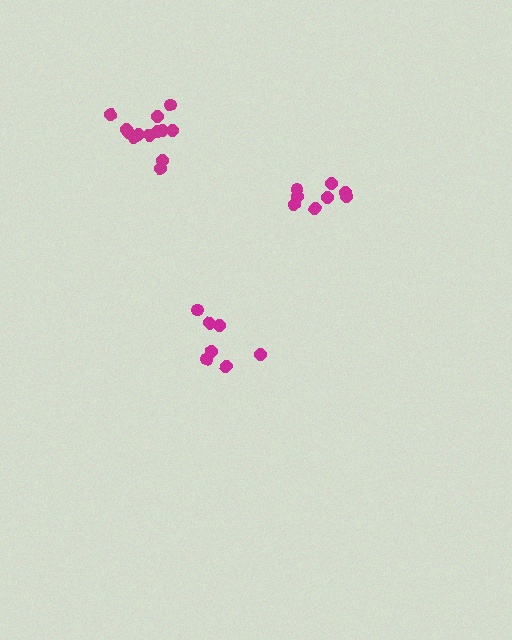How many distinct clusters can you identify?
There are 3 distinct clusters.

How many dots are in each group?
Group 1: 8 dots, Group 2: 13 dots, Group 3: 7 dots (28 total).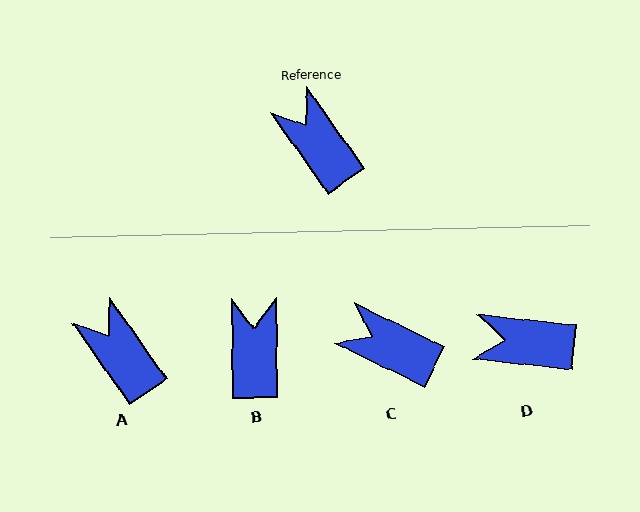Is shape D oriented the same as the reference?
No, it is off by about 49 degrees.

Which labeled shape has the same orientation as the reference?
A.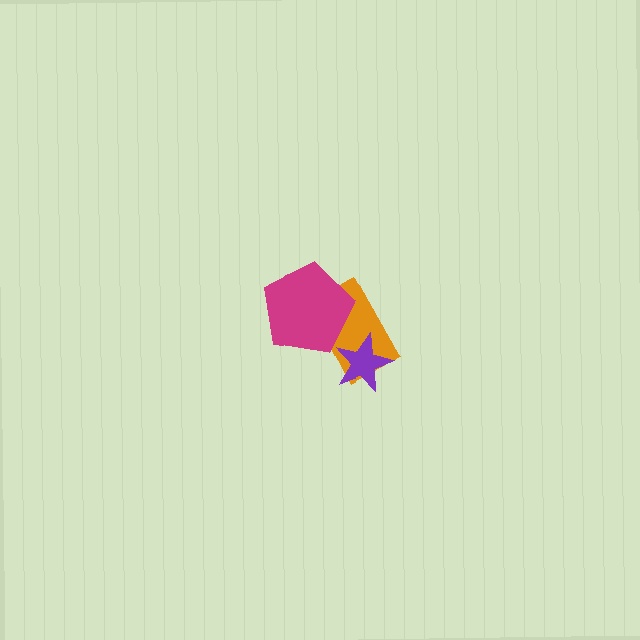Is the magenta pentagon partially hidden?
No, no other shape covers it.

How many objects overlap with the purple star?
1 object overlaps with the purple star.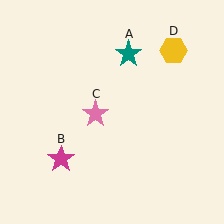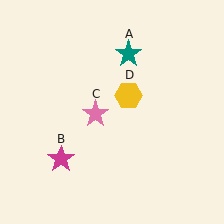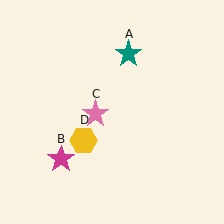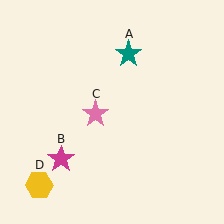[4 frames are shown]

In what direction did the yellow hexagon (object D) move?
The yellow hexagon (object D) moved down and to the left.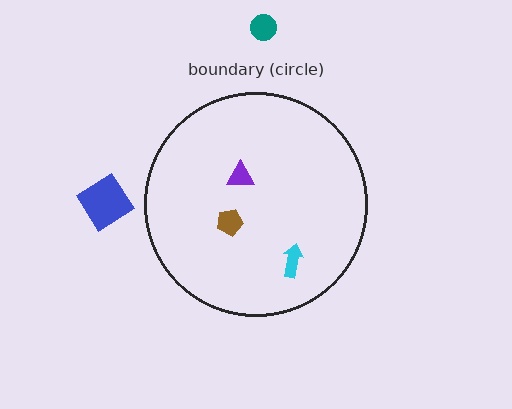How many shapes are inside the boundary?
3 inside, 2 outside.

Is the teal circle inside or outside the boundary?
Outside.